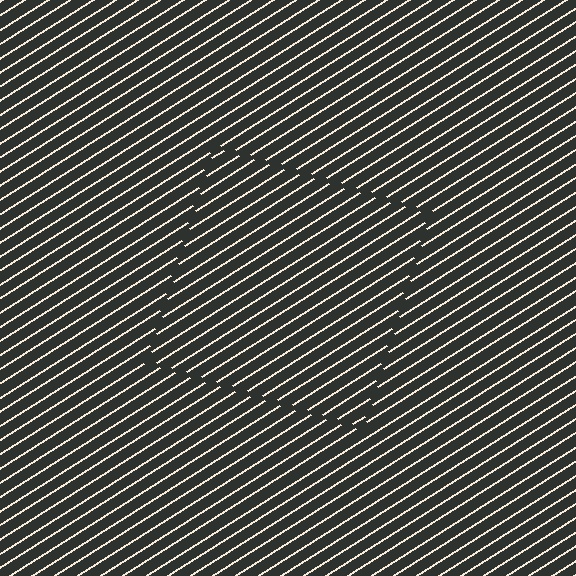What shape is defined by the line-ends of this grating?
An illusory square. The interior of the shape contains the same grating, shifted by half a period — the contour is defined by the phase discontinuity where line-ends from the inner and outer gratings abut.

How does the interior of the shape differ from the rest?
The interior of the shape contains the same grating, shifted by half a period — the contour is defined by the phase discontinuity where line-ends from the inner and outer gratings abut.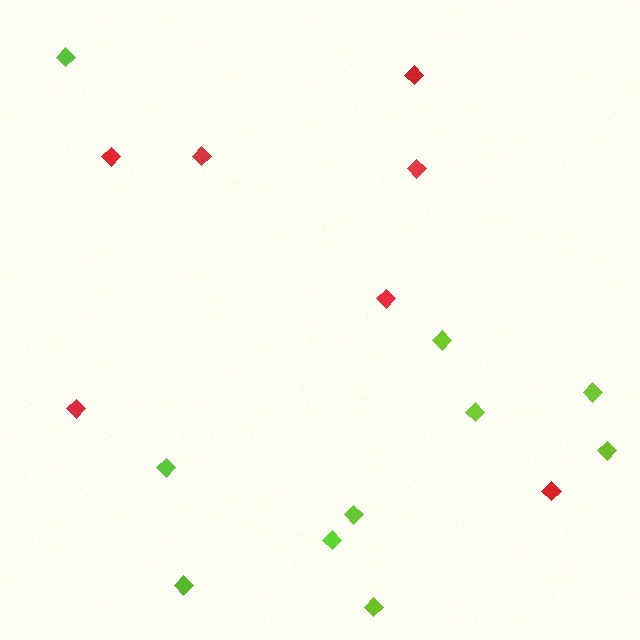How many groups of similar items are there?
There are 2 groups: one group of lime diamonds (10) and one group of red diamonds (7).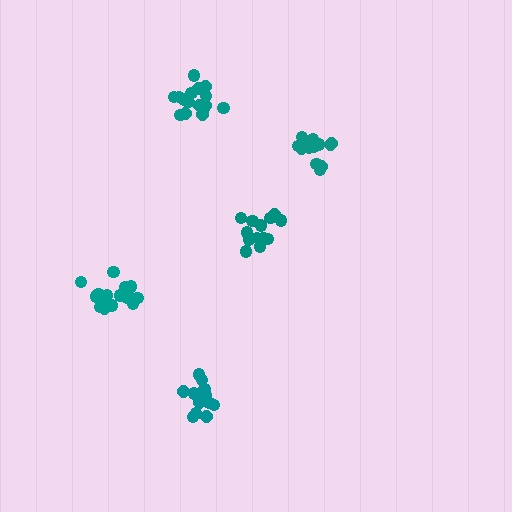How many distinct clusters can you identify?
There are 5 distinct clusters.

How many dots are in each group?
Group 1: 15 dots, Group 2: 14 dots, Group 3: 14 dots, Group 4: 17 dots, Group 5: 18 dots (78 total).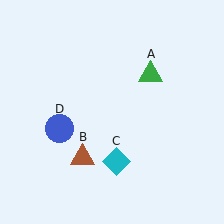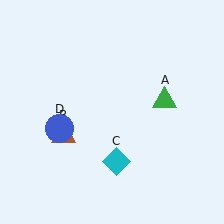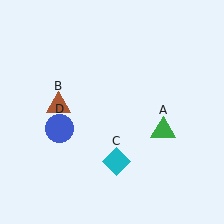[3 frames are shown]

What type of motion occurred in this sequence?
The green triangle (object A), brown triangle (object B) rotated clockwise around the center of the scene.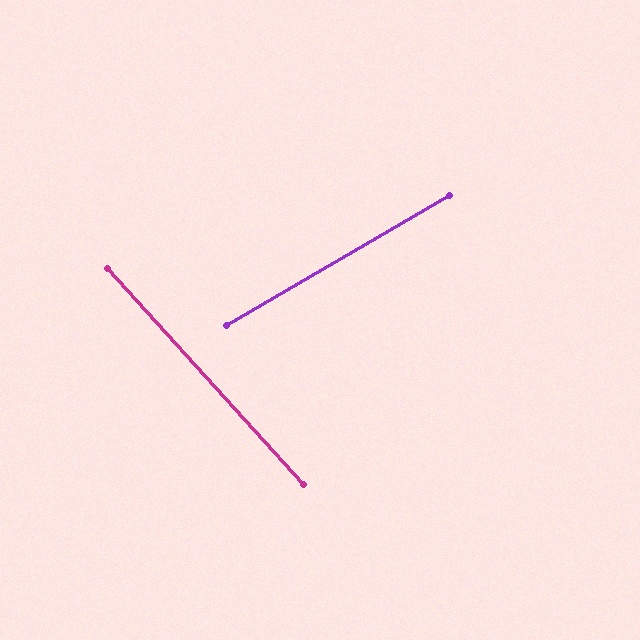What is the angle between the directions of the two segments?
Approximately 78 degrees.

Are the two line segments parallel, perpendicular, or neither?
Neither parallel nor perpendicular — they differ by about 78°.